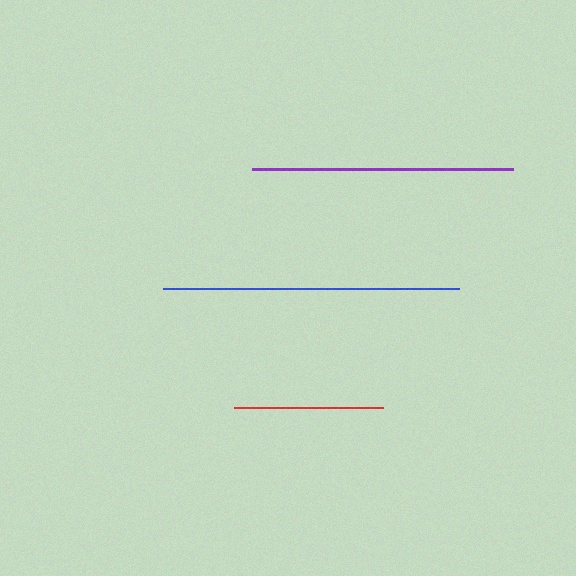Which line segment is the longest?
The blue line is the longest at approximately 296 pixels.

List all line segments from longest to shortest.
From longest to shortest: blue, purple, red.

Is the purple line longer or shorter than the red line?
The purple line is longer than the red line.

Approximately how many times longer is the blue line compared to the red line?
The blue line is approximately 2.0 times the length of the red line.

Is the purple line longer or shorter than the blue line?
The blue line is longer than the purple line.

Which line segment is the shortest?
The red line is the shortest at approximately 149 pixels.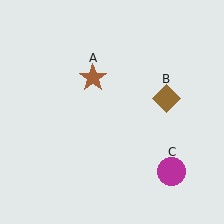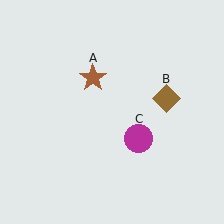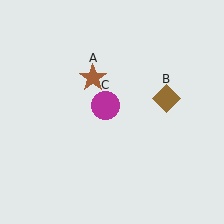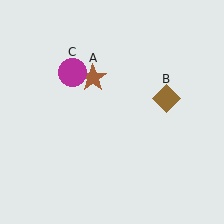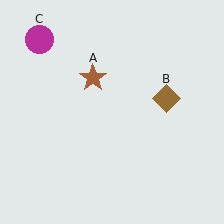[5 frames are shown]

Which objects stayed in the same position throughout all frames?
Brown star (object A) and brown diamond (object B) remained stationary.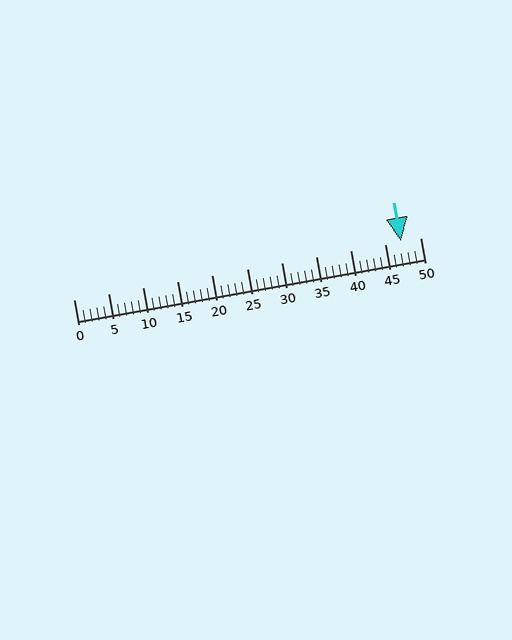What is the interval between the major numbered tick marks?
The major tick marks are spaced 5 units apart.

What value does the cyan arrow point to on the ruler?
The cyan arrow points to approximately 47.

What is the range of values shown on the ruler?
The ruler shows values from 0 to 50.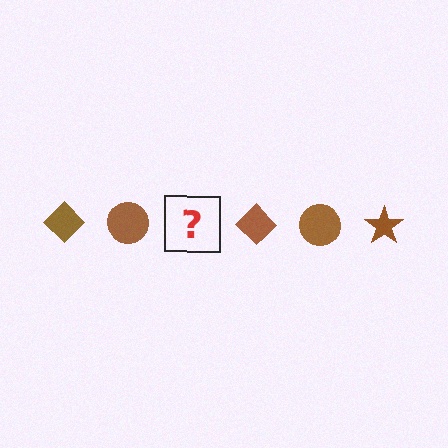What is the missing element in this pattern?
The missing element is a brown star.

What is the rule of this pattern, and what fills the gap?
The rule is that the pattern cycles through diamond, circle, star shapes in brown. The gap should be filled with a brown star.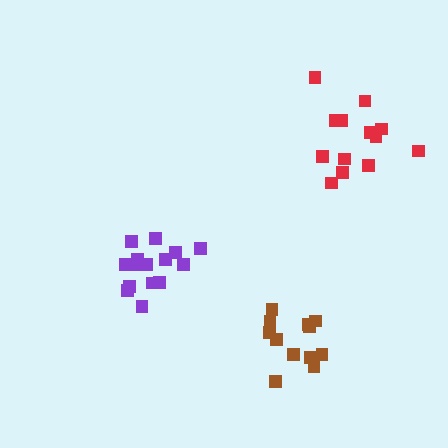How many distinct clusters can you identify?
There are 3 distinct clusters.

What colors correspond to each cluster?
The clusters are colored: brown, purple, red.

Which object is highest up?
The red cluster is topmost.